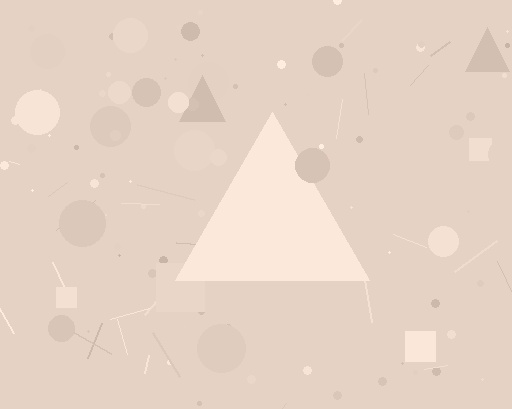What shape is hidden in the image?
A triangle is hidden in the image.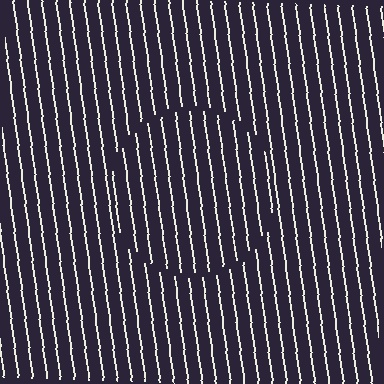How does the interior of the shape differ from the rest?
The interior of the shape contains the same grating, shifted by half a period — the contour is defined by the phase discontinuity where line-ends from the inner and outer gratings abut.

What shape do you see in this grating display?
An illusory circle. The interior of the shape contains the same grating, shifted by half a period — the contour is defined by the phase discontinuity where line-ends from the inner and outer gratings abut.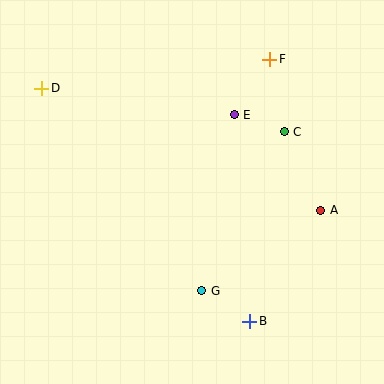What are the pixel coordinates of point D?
Point D is at (42, 88).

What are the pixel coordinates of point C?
Point C is at (284, 132).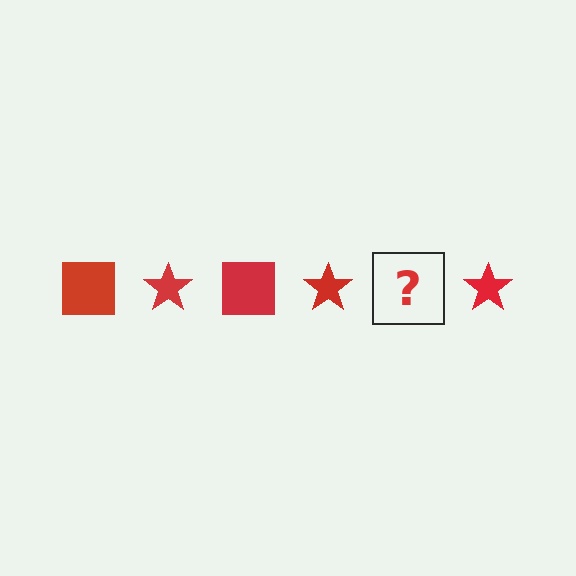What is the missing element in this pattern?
The missing element is a red square.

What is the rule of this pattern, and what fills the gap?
The rule is that the pattern cycles through square, star shapes in red. The gap should be filled with a red square.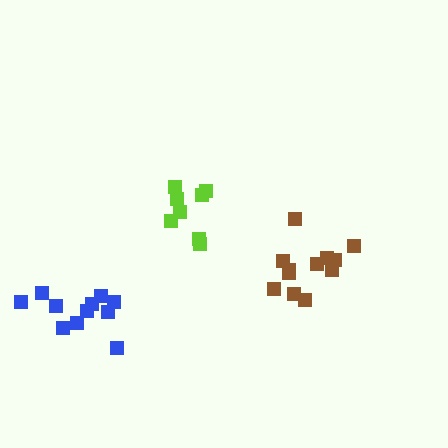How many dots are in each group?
Group 1: 8 dots, Group 2: 11 dots, Group 3: 13 dots (32 total).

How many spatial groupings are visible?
There are 3 spatial groupings.